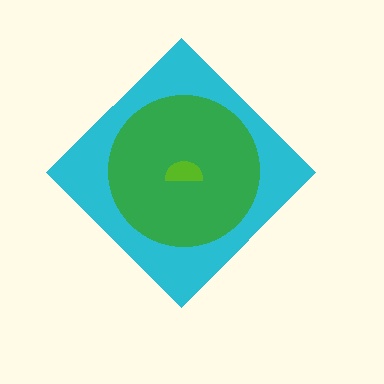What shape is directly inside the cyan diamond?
The green circle.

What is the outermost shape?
The cyan diamond.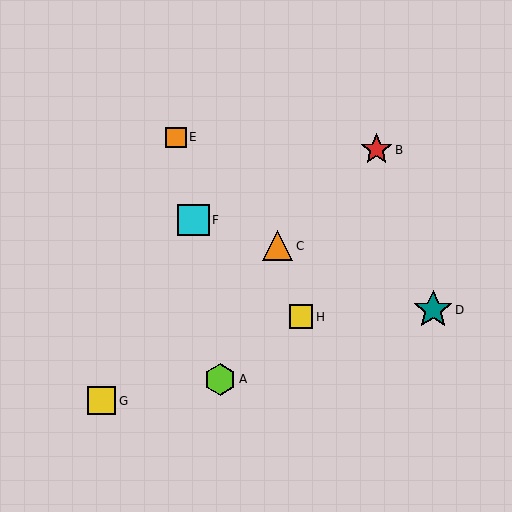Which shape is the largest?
The teal star (labeled D) is the largest.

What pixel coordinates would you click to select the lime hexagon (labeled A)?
Click at (220, 379) to select the lime hexagon A.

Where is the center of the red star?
The center of the red star is at (376, 150).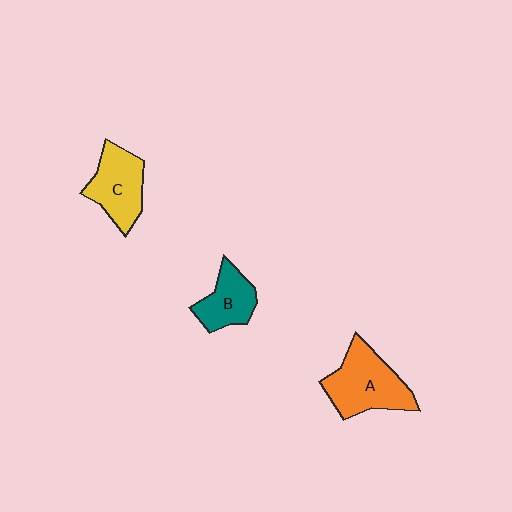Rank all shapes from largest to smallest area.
From largest to smallest: A (orange), C (yellow), B (teal).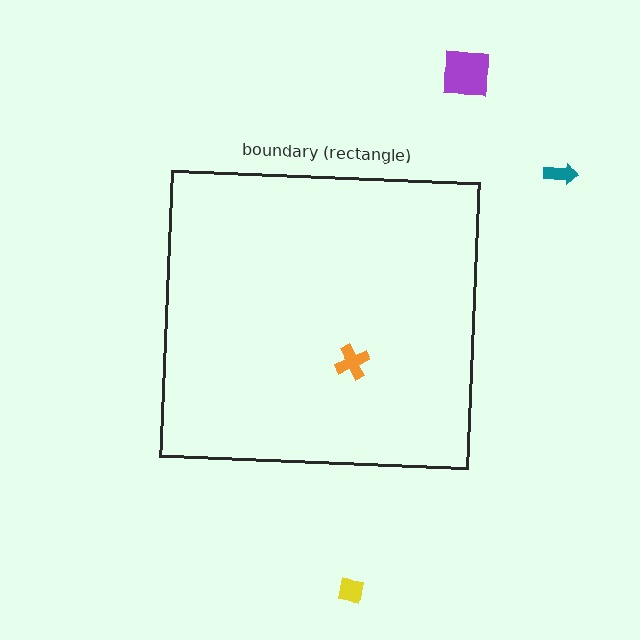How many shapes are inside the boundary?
1 inside, 3 outside.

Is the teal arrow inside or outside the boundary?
Outside.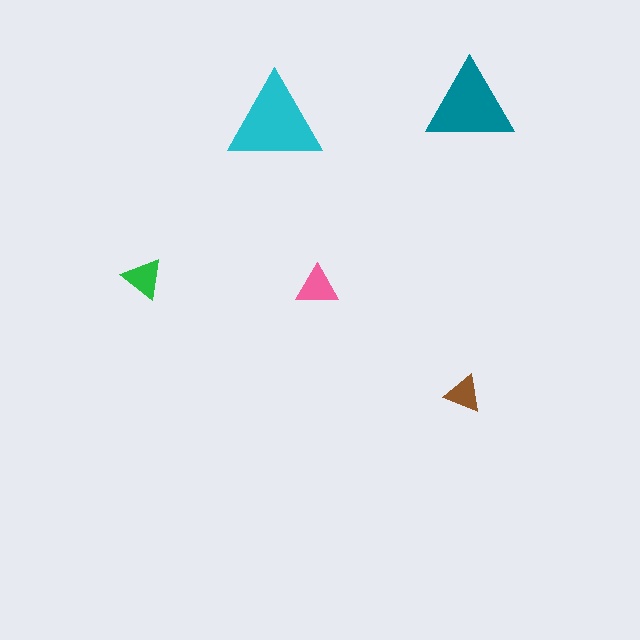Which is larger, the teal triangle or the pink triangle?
The teal one.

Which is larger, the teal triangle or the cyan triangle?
The cyan one.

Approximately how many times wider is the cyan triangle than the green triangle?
About 2.5 times wider.